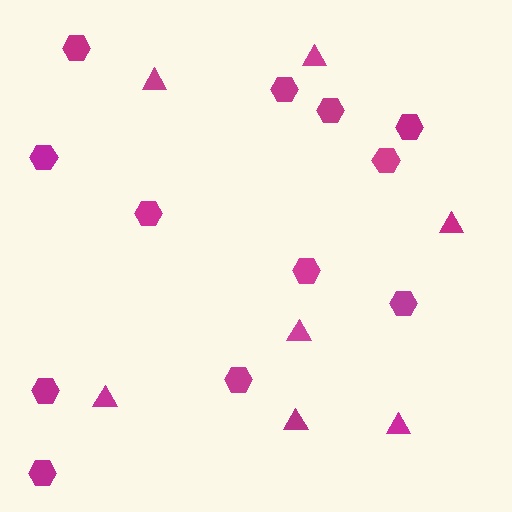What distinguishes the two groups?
There are 2 groups: one group of triangles (7) and one group of hexagons (12).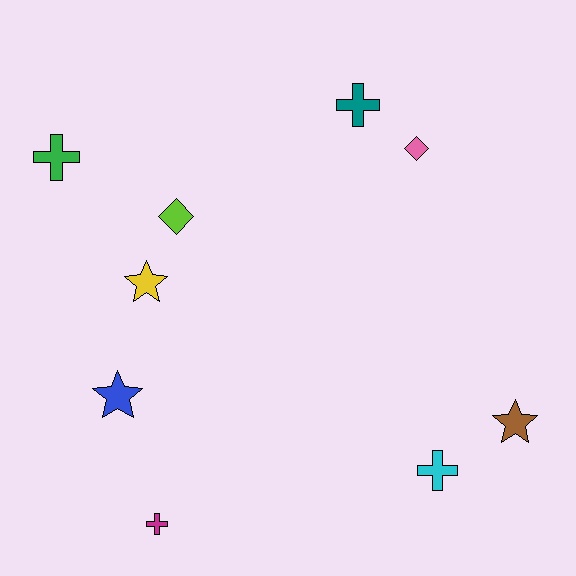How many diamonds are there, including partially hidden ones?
There are 2 diamonds.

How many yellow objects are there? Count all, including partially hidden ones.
There is 1 yellow object.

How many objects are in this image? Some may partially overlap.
There are 9 objects.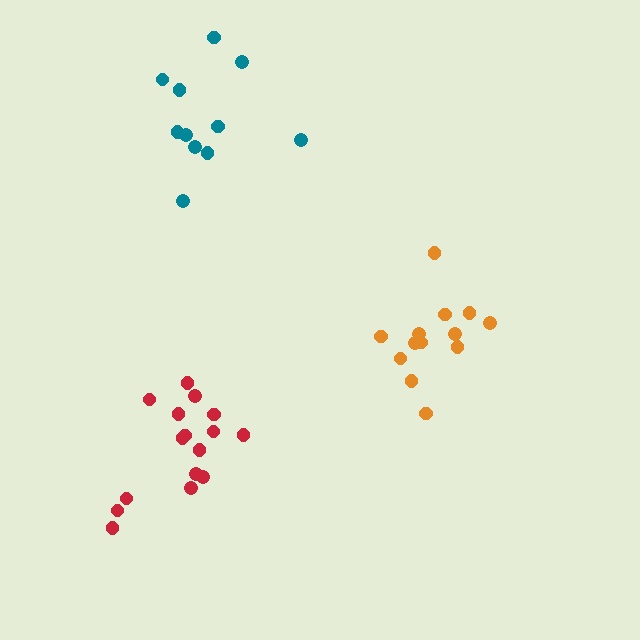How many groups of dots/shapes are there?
There are 3 groups.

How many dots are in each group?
Group 1: 13 dots, Group 2: 11 dots, Group 3: 16 dots (40 total).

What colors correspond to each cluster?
The clusters are colored: orange, teal, red.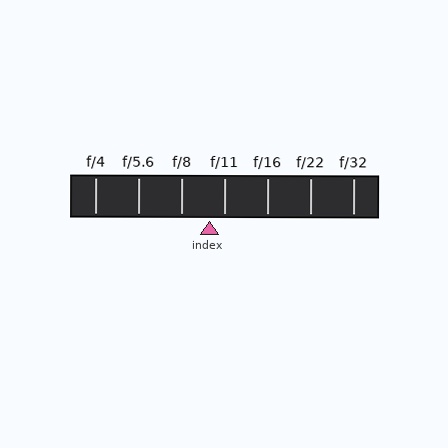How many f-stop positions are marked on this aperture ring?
There are 7 f-stop positions marked.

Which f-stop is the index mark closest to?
The index mark is closest to f/11.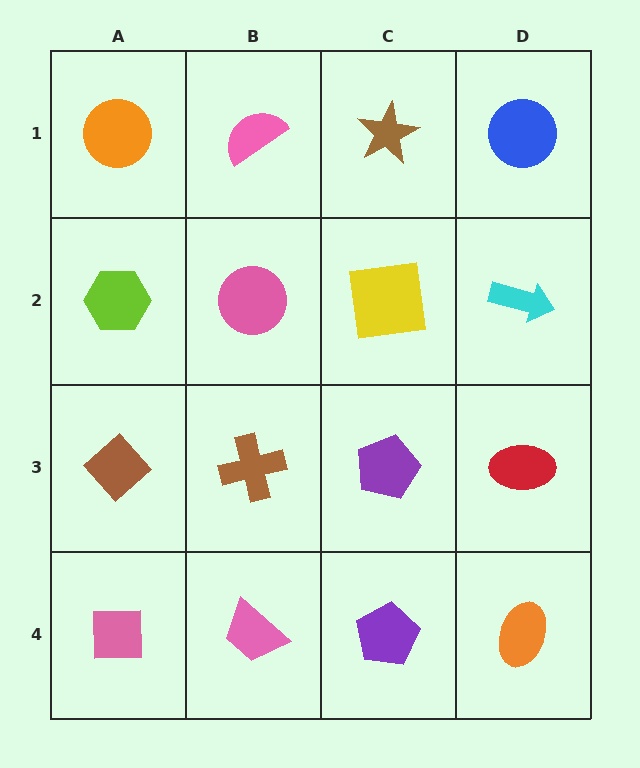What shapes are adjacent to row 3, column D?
A cyan arrow (row 2, column D), an orange ellipse (row 4, column D), a purple pentagon (row 3, column C).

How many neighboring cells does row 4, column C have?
3.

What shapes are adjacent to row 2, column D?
A blue circle (row 1, column D), a red ellipse (row 3, column D), a yellow square (row 2, column C).